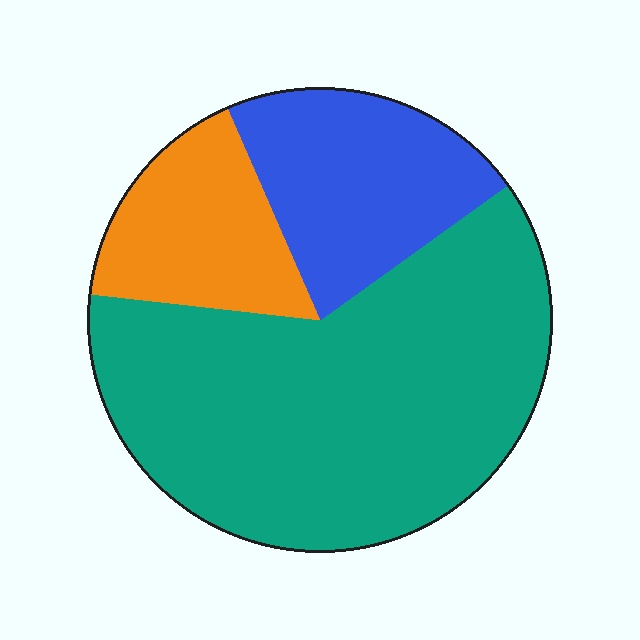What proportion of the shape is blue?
Blue takes up about one fifth (1/5) of the shape.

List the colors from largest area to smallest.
From largest to smallest: teal, blue, orange.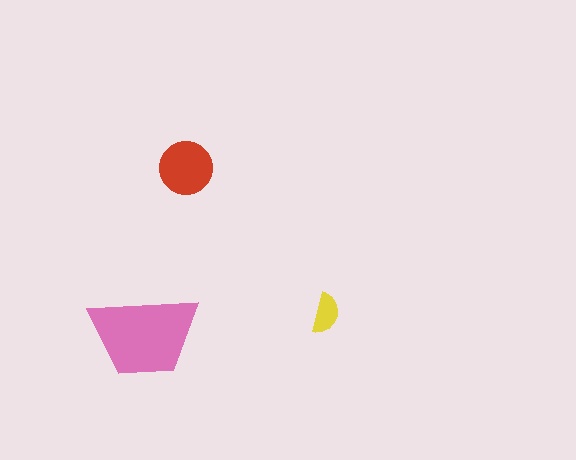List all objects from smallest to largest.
The yellow semicircle, the red circle, the pink trapezoid.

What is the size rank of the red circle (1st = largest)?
2nd.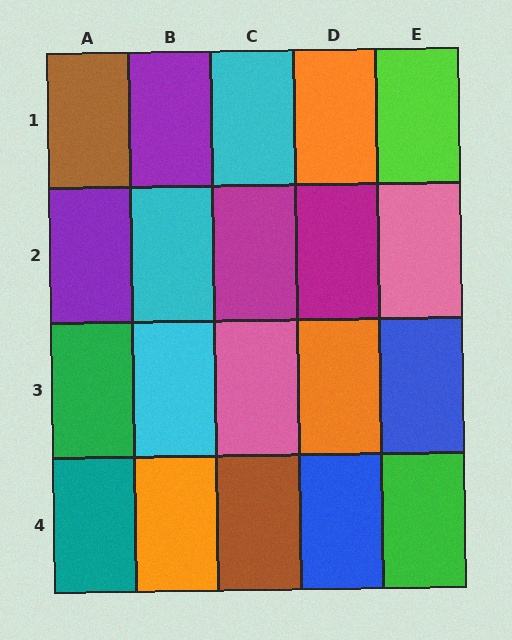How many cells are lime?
1 cell is lime.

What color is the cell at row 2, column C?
Magenta.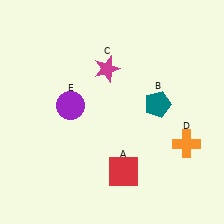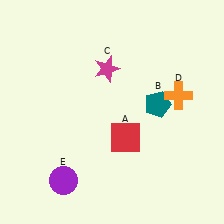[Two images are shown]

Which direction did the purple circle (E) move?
The purple circle (E) moved down.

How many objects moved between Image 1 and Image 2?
3 objects moved between the two images.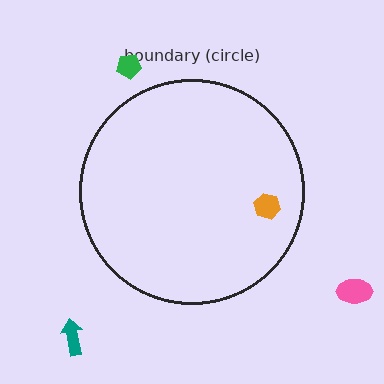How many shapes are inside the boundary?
1 inside, 3 outside.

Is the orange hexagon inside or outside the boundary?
Inside.